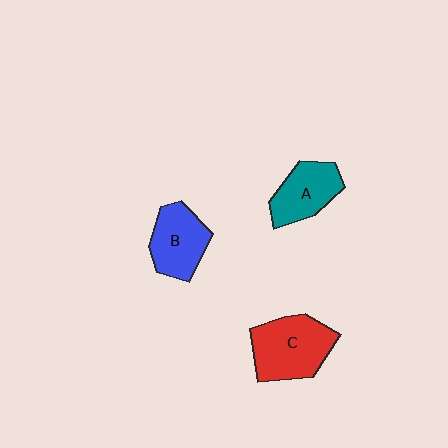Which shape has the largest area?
Shape C (red).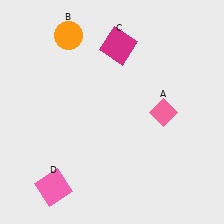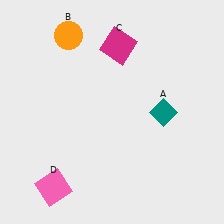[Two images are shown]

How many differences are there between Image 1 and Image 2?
There is 1 difference between the two images.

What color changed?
The diamond (A) changed from pink in Image 1 to teal in Image 2.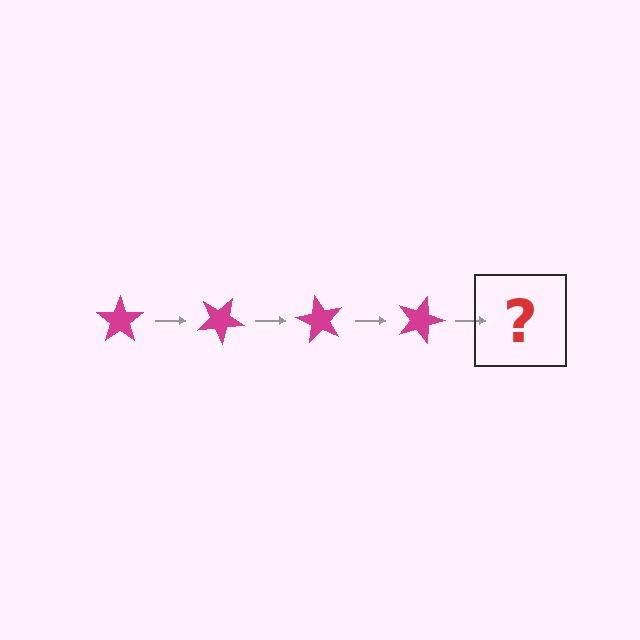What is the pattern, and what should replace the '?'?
The pattern is that the star rotates 30 degrees each step. The '?' should be a magenta star rotated 120 degrees.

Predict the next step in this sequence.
The next step is a magenta star rotated 120 degrees.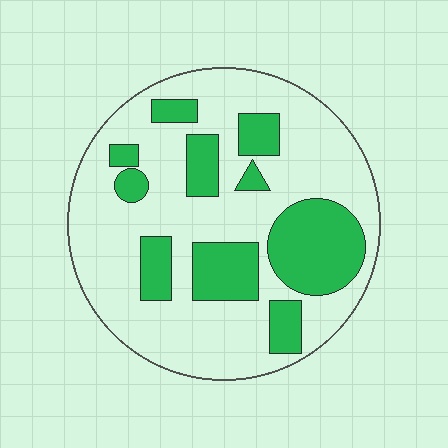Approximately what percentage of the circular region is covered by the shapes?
Approximately 30%.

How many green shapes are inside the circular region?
10.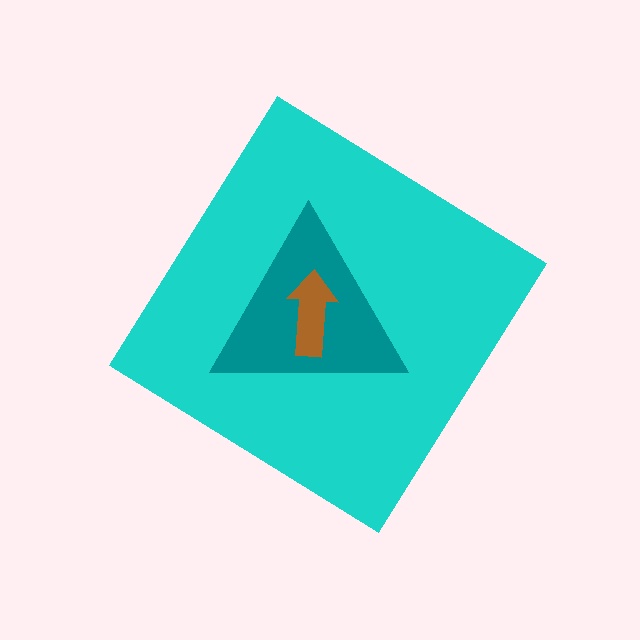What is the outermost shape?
The cyan diamond.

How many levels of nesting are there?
3.